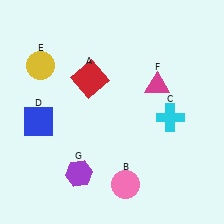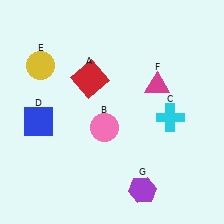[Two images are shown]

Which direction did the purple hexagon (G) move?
The purple hexagon (G) moved right.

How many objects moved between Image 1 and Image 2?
2 objects moved between the two images.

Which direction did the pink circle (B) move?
The pink circle (B) moved up.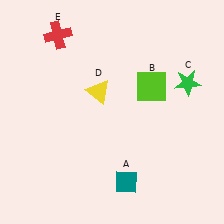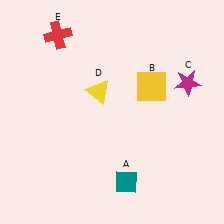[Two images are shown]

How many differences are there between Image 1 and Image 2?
There are 2 differences between the two images.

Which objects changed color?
B changed from lime to yellow. C changed from green to magenta.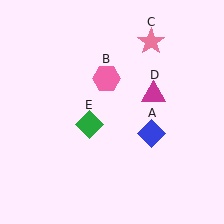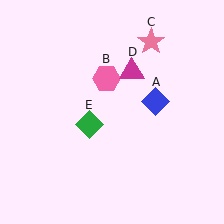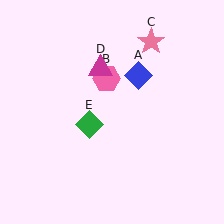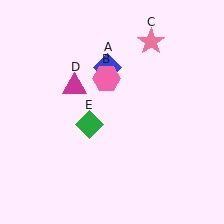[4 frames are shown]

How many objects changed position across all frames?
2 objects changed position: blue diamond (object A), magenta triangle (object D).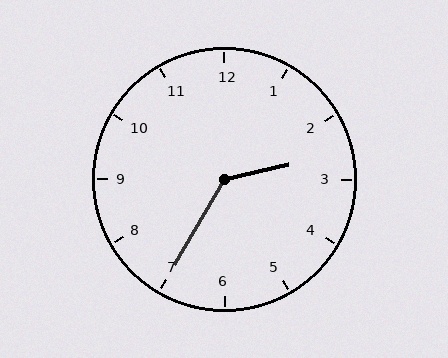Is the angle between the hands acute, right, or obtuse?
It is obtuse.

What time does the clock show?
2:35.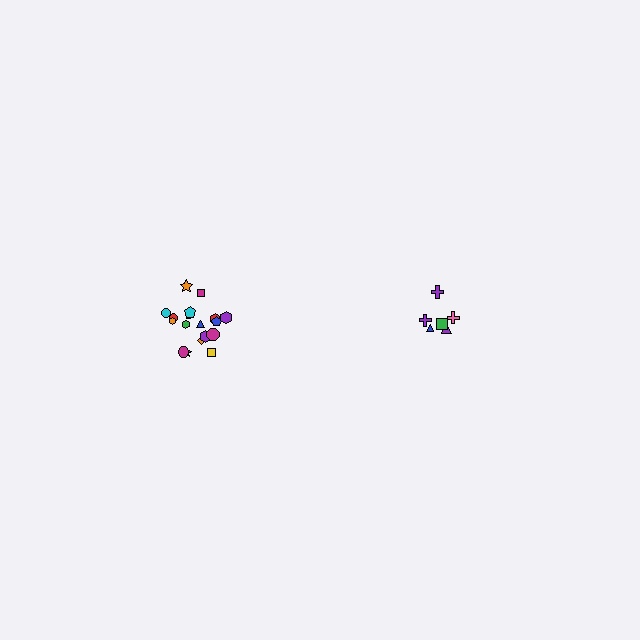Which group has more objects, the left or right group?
The left group.